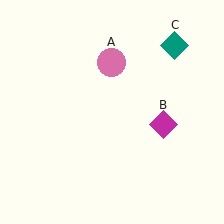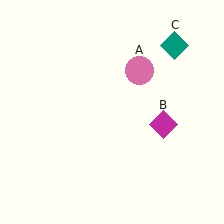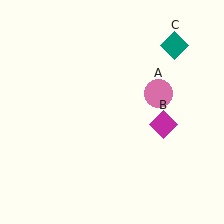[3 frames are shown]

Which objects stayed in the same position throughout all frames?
Magenta diamond (object B) and teal diamond (object C) remained stationary.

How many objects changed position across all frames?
1 object changed position: pink circle (object A).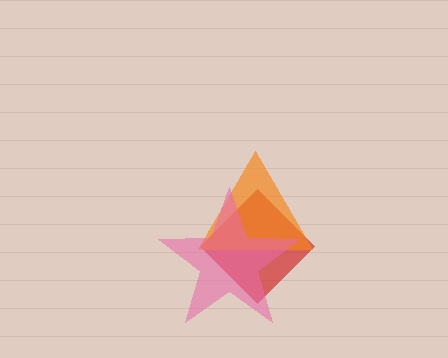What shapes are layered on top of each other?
The layered shapes are: a red diamond, an orange triangle, a pink star.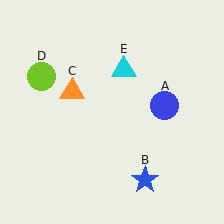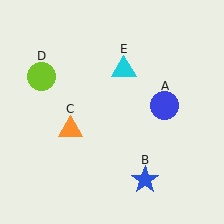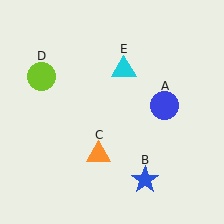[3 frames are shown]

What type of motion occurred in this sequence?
The orange triangle (object C) rotated counterclockwise around the center of the scene.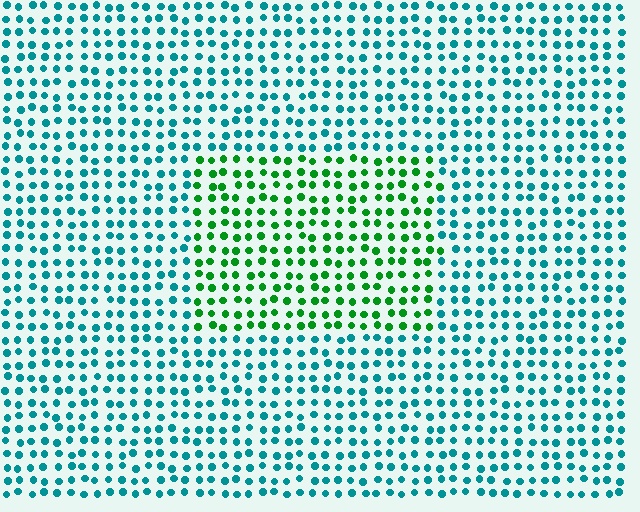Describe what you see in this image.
The image is filled with small teal elements in a uniform arrangement. A rectangle-shaped region is visible where the elements are tinted to a slightly different hue, forming a subtle color boundary.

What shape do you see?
I see a rectangle.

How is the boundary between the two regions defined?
The boundary is defined purely by a slight shift in hue (about 52 degrees). Spacing, size, and orientation are identical on both sides.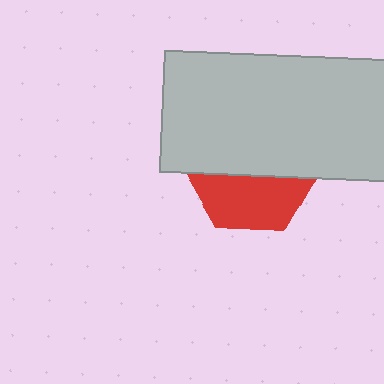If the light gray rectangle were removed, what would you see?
You would see the complete red hexagon.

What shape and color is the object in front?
The object in front is a light gray rectangle.